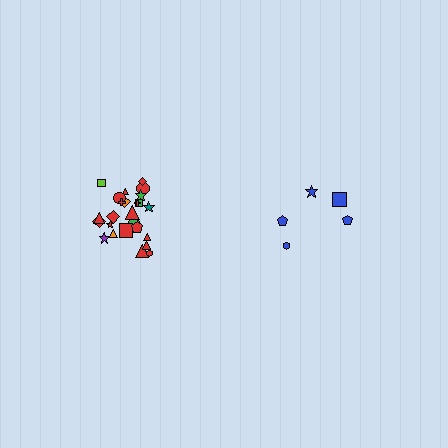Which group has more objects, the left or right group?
The left group.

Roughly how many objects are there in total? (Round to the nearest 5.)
Roughly 30 objects in total.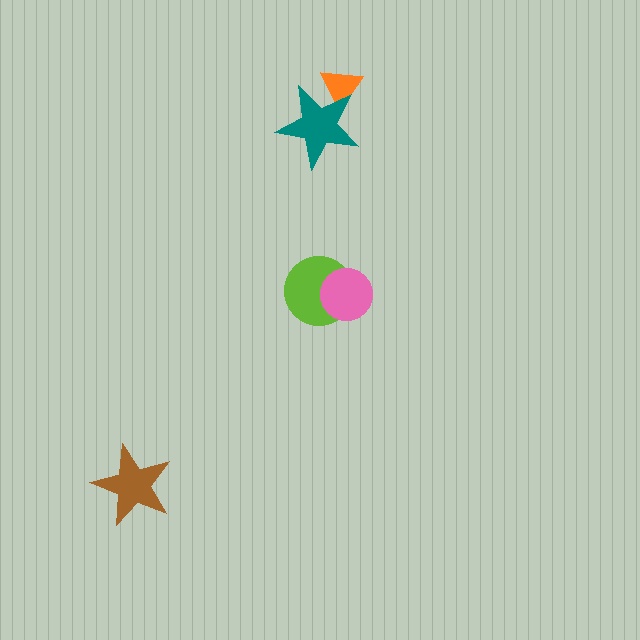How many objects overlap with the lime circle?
1 object overlaps with the lime circle.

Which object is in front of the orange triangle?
The teal star is in front of the orange triangle.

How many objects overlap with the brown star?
0 objects overlap with the brown star.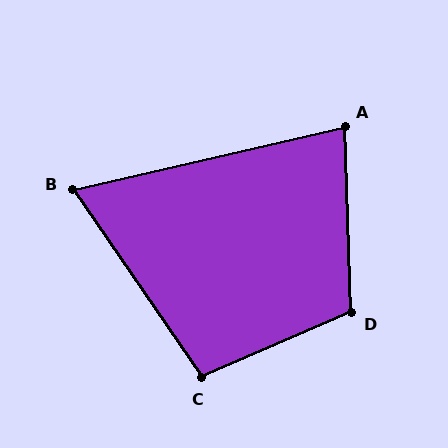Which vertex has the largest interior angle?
D, at approximately 111 degrees.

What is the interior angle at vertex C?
Approximately 101 degrees (obtuse).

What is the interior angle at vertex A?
Approximately 79 degrees (acute).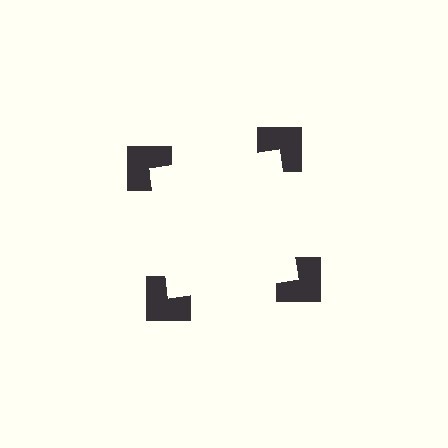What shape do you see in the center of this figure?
An illusory square — its edges are inferred from the aligned wedge cuts in the notched squares, not physically drawn.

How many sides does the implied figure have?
4 sides.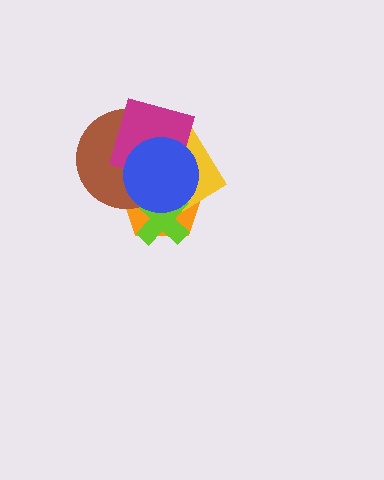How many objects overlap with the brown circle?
5 objects overlap with the brown circle.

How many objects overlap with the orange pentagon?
5 objects overlap with the orange pentagon.